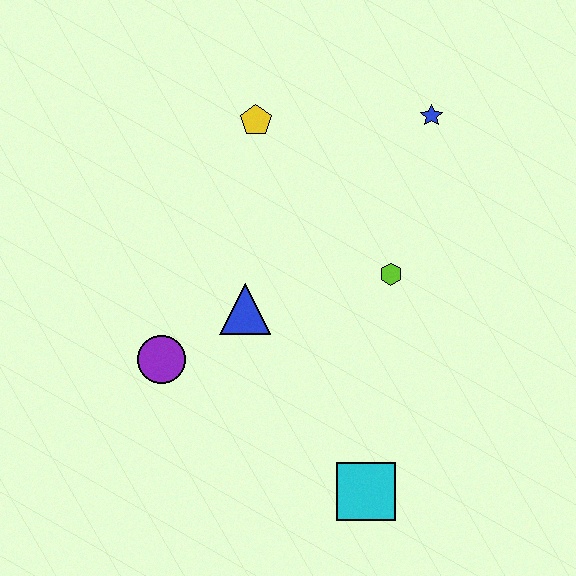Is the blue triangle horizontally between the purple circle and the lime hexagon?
Yes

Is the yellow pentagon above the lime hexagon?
Yes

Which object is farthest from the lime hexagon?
The purple circle is farthest from the lime hexagon.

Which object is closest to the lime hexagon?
The blue triangle is closest to the lime hexagon.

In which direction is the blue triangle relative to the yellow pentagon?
The blue triangle is below the yellow pentagon.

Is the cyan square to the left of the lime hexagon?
Yes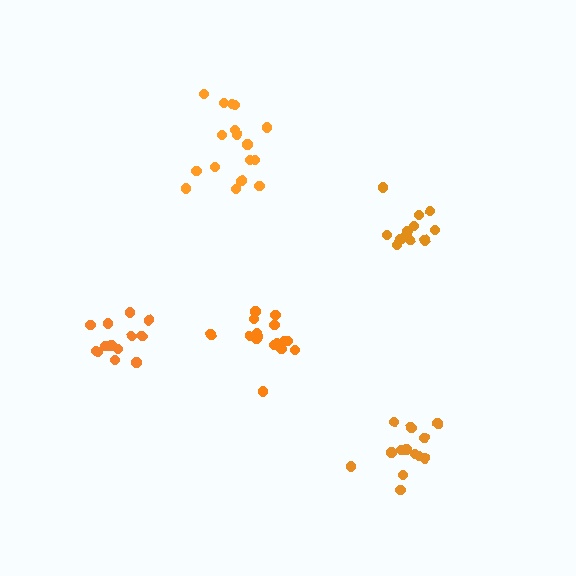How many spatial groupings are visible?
There are 5 spatial groupings.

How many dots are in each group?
Group 1: 17 dots, Group 2: 14 dots, Group 3: 17 dots, Group 4: 12 dots, Group 5: 13 dots (73 total).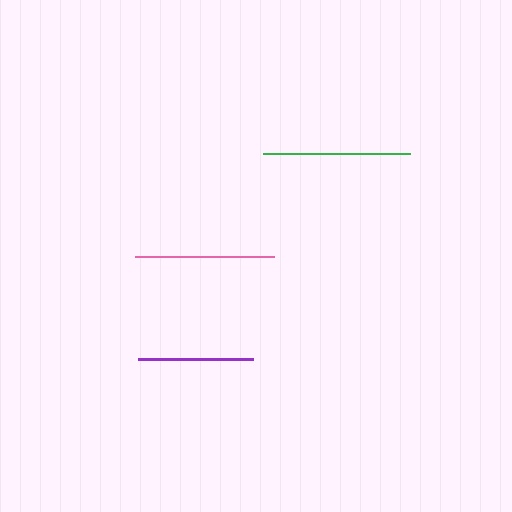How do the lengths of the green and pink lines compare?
The green and pink lines are approximately the same length.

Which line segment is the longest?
The green line is the longest at approximately 147 pixels.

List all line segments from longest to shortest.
From longest to shortest: green, pink, purple.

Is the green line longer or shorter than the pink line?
The green line is longer than the pink line.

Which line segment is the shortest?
The purple line is the shortest at approximately 115 pixels.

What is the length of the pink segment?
The pink segment is approximately 139 pixels long.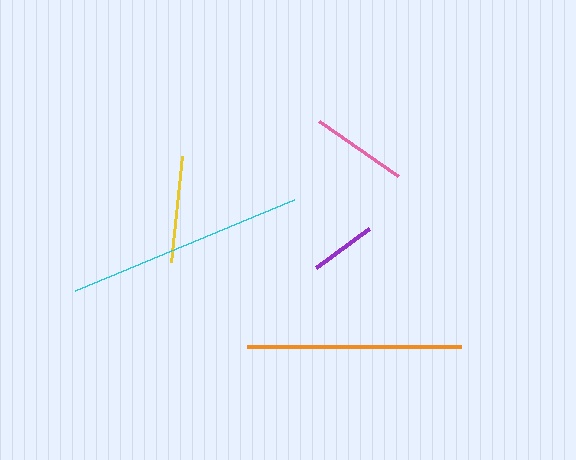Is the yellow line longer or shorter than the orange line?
The orange line is longer than the yellow line.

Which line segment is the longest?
The cyan line is the longest at approximately 236 pixels.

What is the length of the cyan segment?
The cyan segment is approximately 236 pixels long.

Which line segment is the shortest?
The purple line is the shortest at approximately 66 pixels.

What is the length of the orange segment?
The orange segment is approximately 215 pixels long.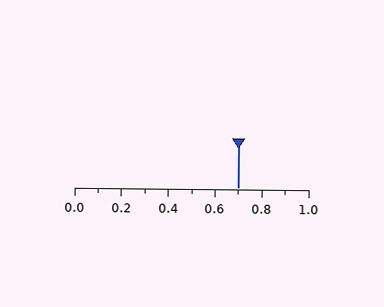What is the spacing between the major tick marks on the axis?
The major ticks are spaced 0.2 apart.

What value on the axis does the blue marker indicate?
The marker indicates approximately 0.7.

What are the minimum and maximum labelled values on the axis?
The axis runs from 0.0 to 1.0.